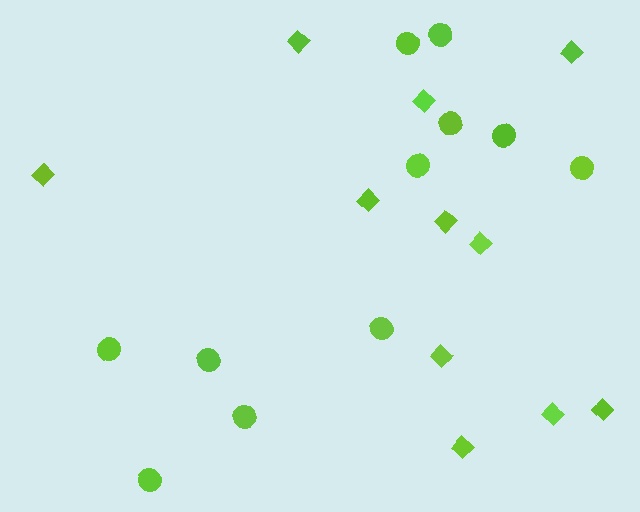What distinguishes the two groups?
There are 2 groups: one group of circles (11) and one group of diamonds (11).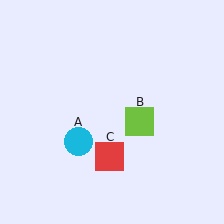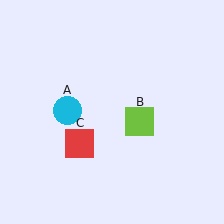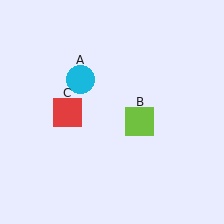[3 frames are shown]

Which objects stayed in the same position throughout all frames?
Lime square (object B) remained stationary.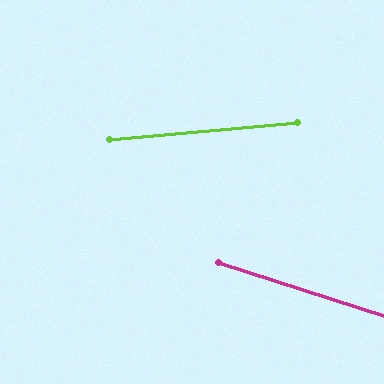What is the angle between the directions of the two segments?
Approximately 23 degrees.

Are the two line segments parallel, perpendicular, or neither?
Neither parallel nor perpendicular — they differ by about 23°.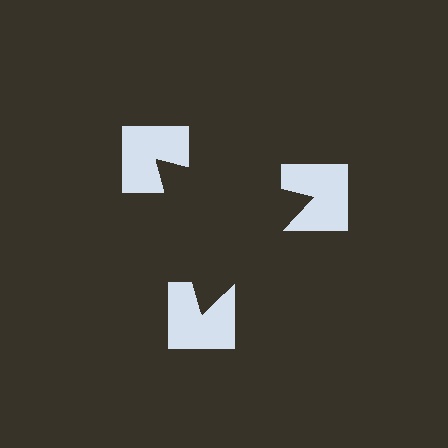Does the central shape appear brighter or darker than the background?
It typically appears slightly darker than the background, even though no actual brightness change is drawn.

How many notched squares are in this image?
There are 3 — one at each vertex of the illusory triangle.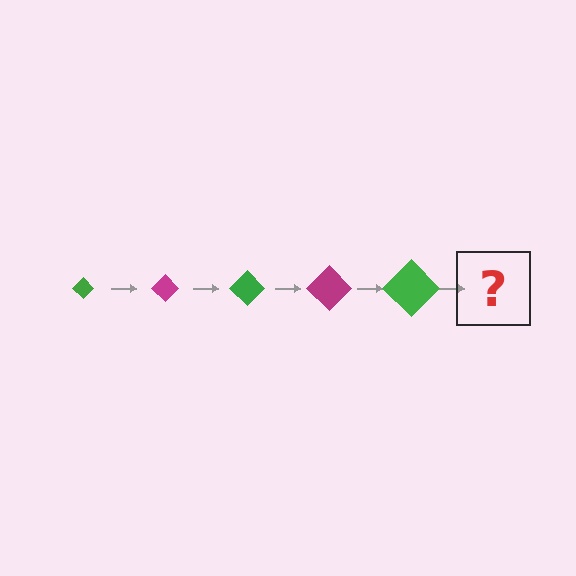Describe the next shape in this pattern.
It should be a magenta diamond, larger than the previous one.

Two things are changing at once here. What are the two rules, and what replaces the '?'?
The two rules are that the diamond grows larger each step and the color cycles through green and magenta. The '?' should be a magenta diamond, larger than the previous one.